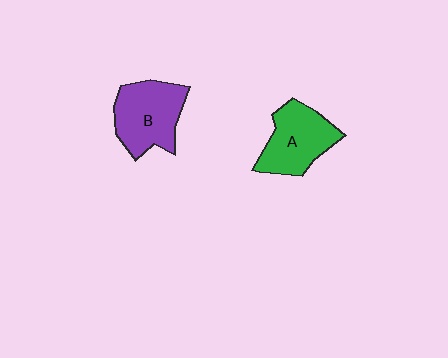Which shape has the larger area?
Shape B (purple).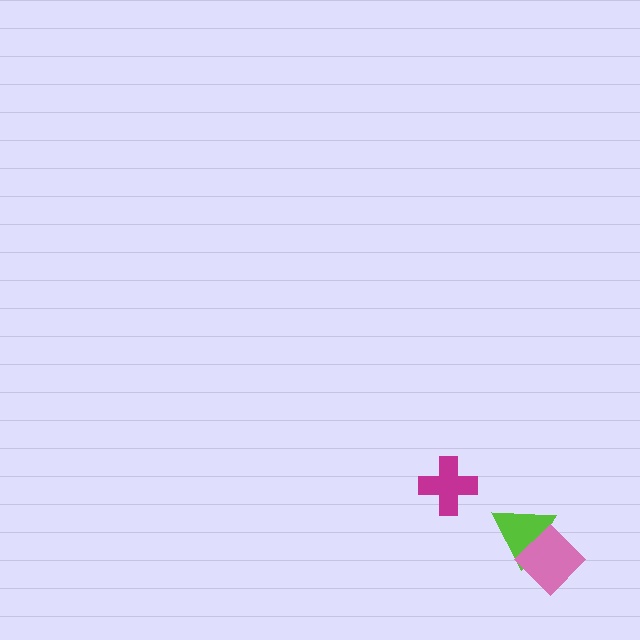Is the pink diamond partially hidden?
No, no other shape covers it.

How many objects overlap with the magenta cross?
0 objects overlap with the magenta cross.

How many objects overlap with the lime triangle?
1 object overlaps with the lime triangle.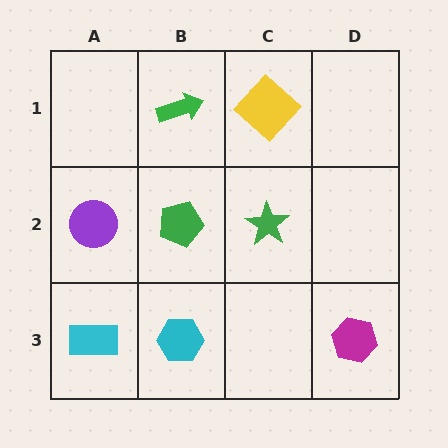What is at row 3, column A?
A cyan rectangle.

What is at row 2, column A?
A purple circle.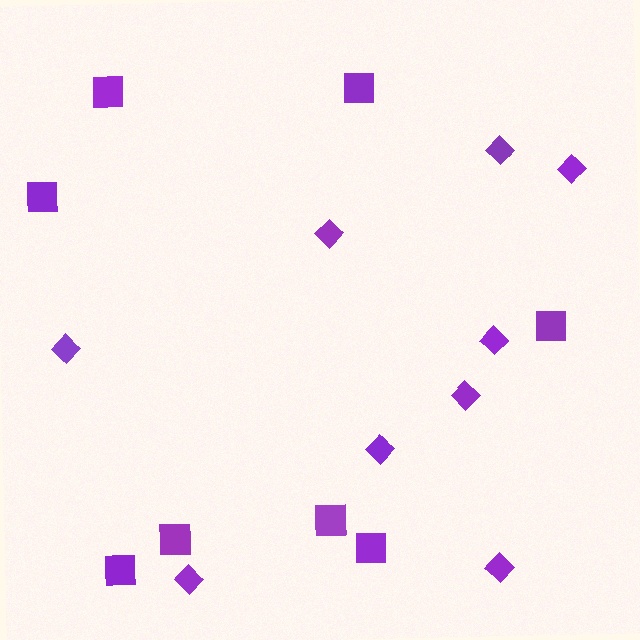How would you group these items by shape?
There are 2 groups: one group of diamonds (9) and one group of squares (8).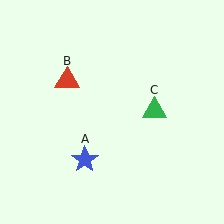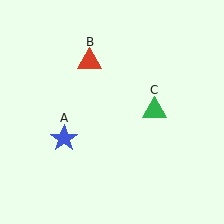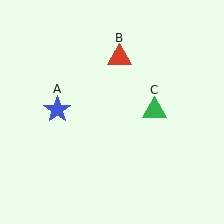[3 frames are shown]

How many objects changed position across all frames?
2 objects changed position: blue star (object A), red triangle (object B).